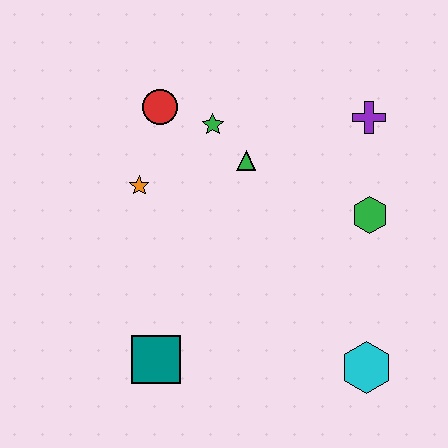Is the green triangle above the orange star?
Yes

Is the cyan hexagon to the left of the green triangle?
No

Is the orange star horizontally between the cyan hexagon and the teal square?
No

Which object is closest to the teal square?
The orange star is closest to the teal square.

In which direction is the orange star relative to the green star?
The orange star is to the left of the green star.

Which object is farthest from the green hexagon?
The teal square is farthest from the green hexagon.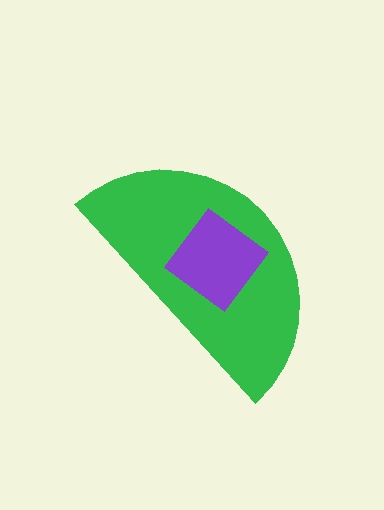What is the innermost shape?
The purple diamond.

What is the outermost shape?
The green semicircle.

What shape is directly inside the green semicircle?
The purple diamond.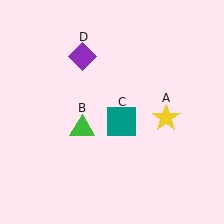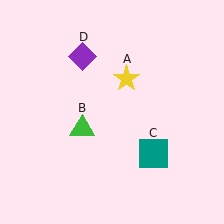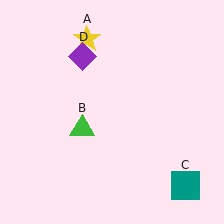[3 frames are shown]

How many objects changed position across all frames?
2 objects changed position: yellow star (object A), teal square (object C).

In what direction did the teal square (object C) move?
The teal square (object C) moved down and to the right.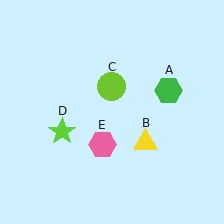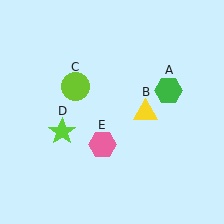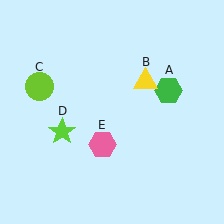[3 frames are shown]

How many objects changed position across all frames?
2 objects changed position: yellow triangle (object B), lime circle (object C).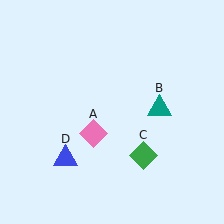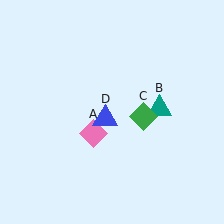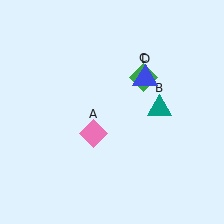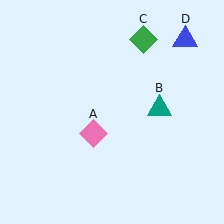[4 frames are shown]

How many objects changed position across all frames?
2 objects changed position: green diamond (object C), blue triangle (object D).